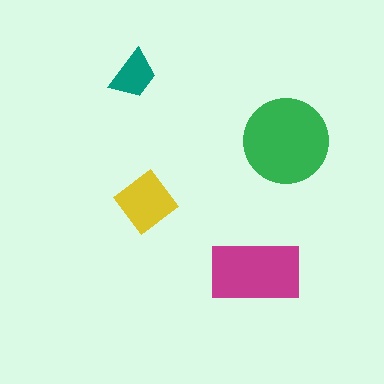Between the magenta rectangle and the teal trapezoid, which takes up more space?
The magenta rectangle.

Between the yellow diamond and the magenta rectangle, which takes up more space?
The magenta rectangle.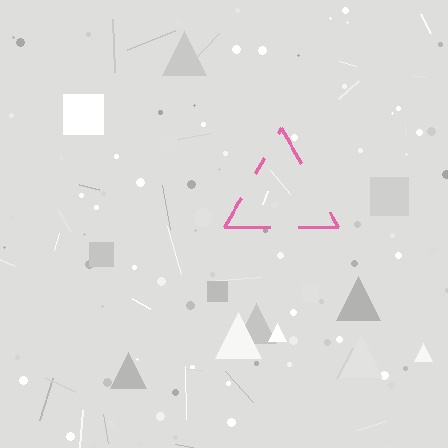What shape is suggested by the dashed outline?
The dashed outline suggests a triangle.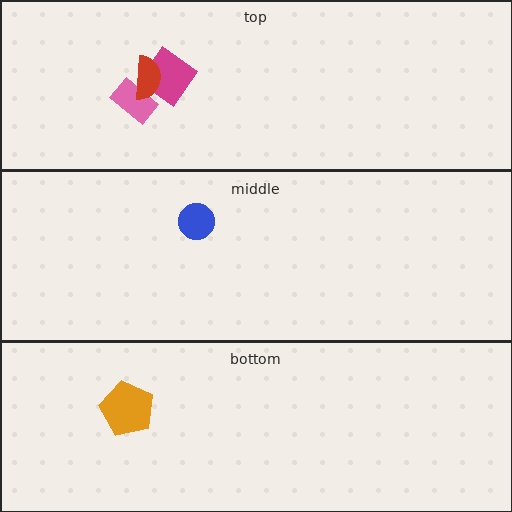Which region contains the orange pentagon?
The bottom region.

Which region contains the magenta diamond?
The top region.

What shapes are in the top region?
The magenta diamond, the pink rectangle, the red semicircle.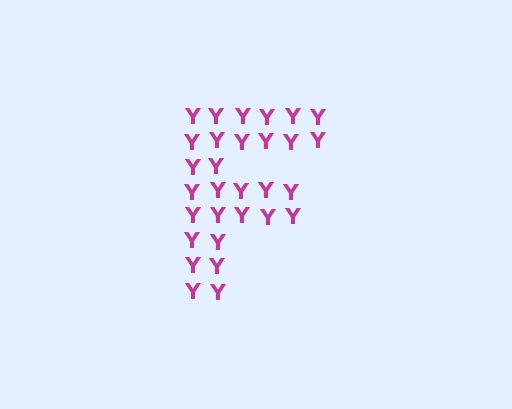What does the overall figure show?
The overall figure shows the letter F.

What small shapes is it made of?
It is made of small letter Y's.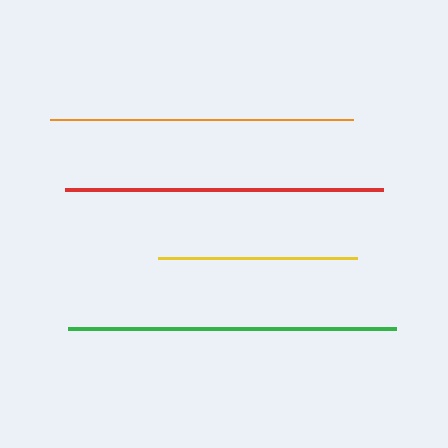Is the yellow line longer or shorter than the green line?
The green line is longer than the yellow line.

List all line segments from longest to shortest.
From longest to shortest: green, red, orange, yellow.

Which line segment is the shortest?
The yellow line is the shortest at approximately 199 pixels.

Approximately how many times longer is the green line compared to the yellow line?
The green line is approximately 1.7 times the length of the yellow line.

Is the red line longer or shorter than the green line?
The green line is longer than the red line.